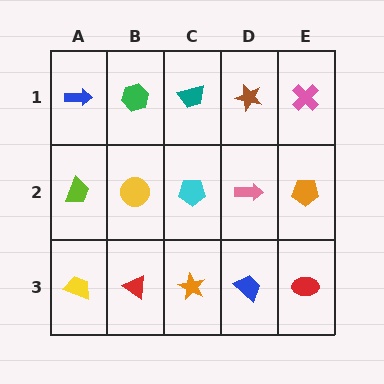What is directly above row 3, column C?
A cyan pentagon.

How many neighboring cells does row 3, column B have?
3.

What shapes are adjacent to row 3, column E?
An orange pentagon (row 2, column E), a blue trapezoid (row 3, column D).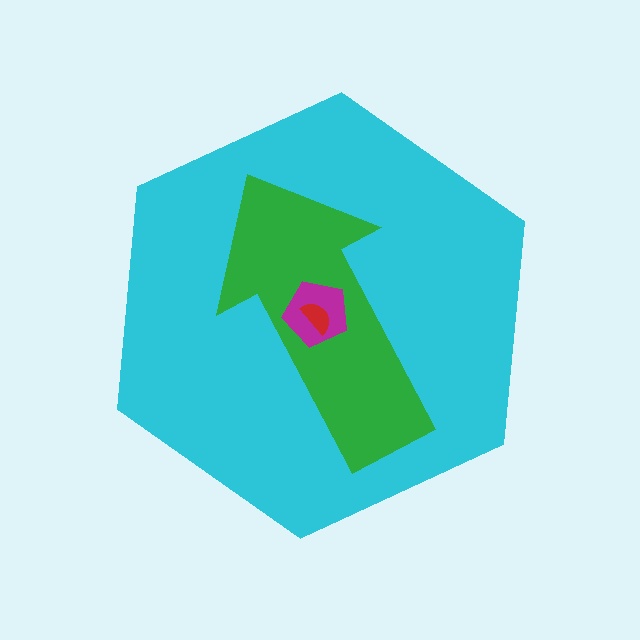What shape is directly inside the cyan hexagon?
The green arrow.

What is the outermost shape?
The cyan hexagon.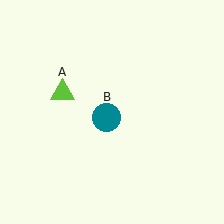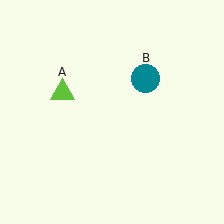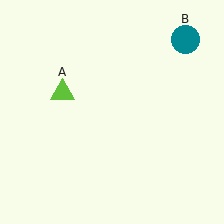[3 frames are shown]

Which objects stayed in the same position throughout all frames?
Lime triangle (object A) remained stationary.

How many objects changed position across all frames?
1 object changed position: teal circle (object B).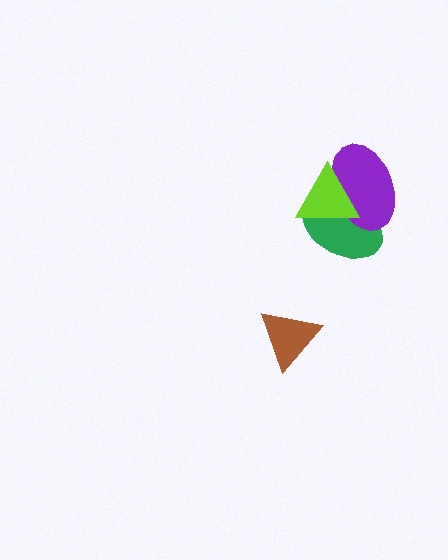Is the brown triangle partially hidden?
No, no other shape covers it.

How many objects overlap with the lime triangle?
2 objects overlap with the lime triangle.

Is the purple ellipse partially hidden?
Yes, it is partially covered by another shape.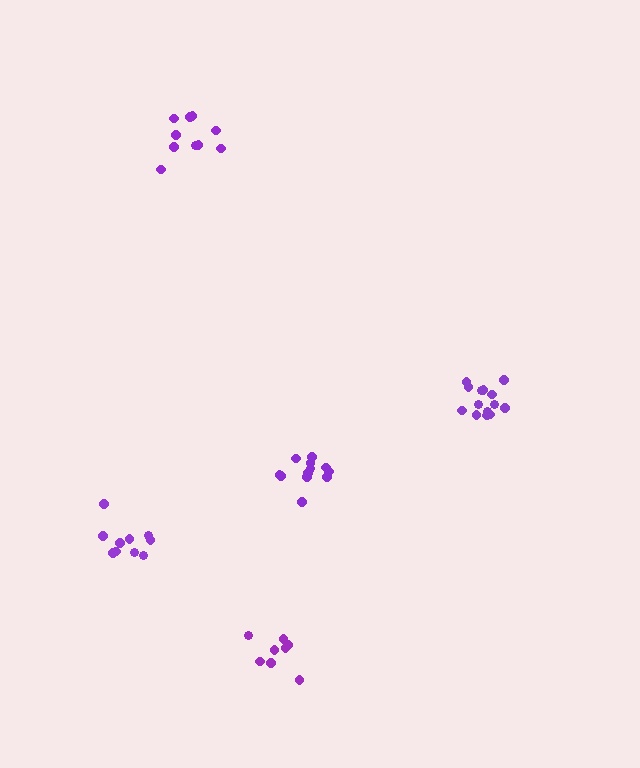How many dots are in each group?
Group 1: 10 dots, Group 2: 13 dots, Group 3: 8 dots, Group 4: 14 dots, Group 5: 10 dots (55 total).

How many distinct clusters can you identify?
There are 5 distinct clusters.